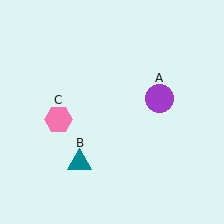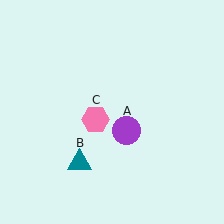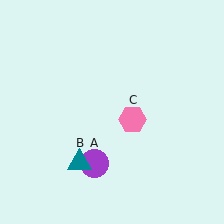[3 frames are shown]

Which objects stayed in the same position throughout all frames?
Teal triangle (object B) remained stationary.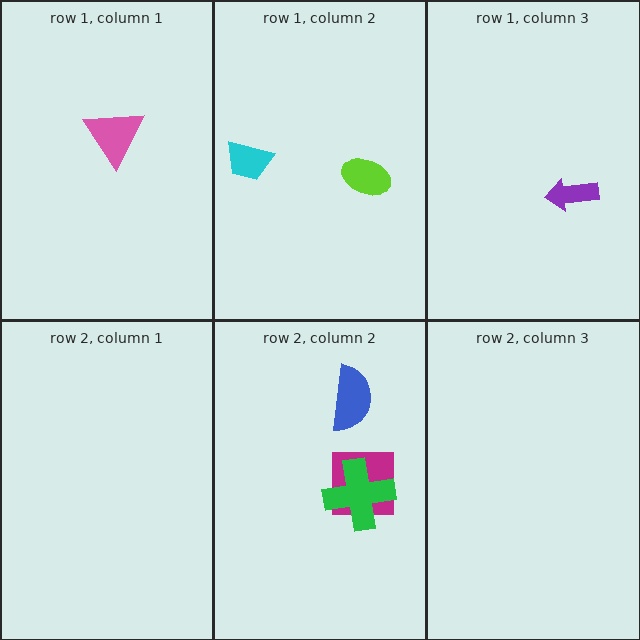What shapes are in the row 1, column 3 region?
The purple arrow.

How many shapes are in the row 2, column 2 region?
3.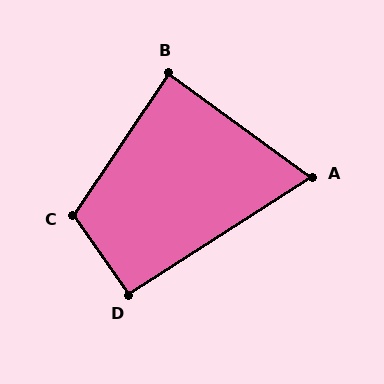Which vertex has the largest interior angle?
C, at approximately 111 degrees.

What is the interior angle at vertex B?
Approximately 88 degrees (approximately right).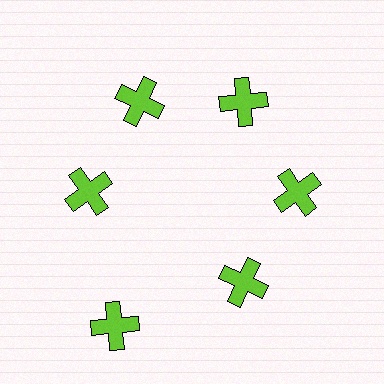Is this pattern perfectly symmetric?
No. The 6 lime crosses are arranged in a ring, but one element near the 7 o'clock position is pushed outward from the center, breaking the 6-fold rotational symmetry.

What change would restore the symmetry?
The symmetry would be restored by moving it inward, back onto the ring so that all 6 crosses sit at equal angles and equal distance from the center.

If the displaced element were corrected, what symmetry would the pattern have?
It would have 6-fold rotational symmetry — the pattern would map onto itself every 60 degrees.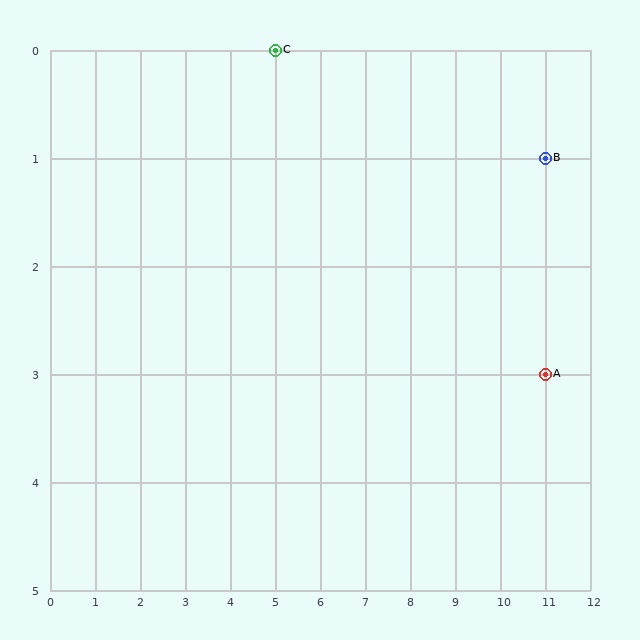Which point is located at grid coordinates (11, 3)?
Point A is at (11, 3).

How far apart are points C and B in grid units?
Points C and B are 6 columns and 1 row apart (about 6.1 grid units diagonally).